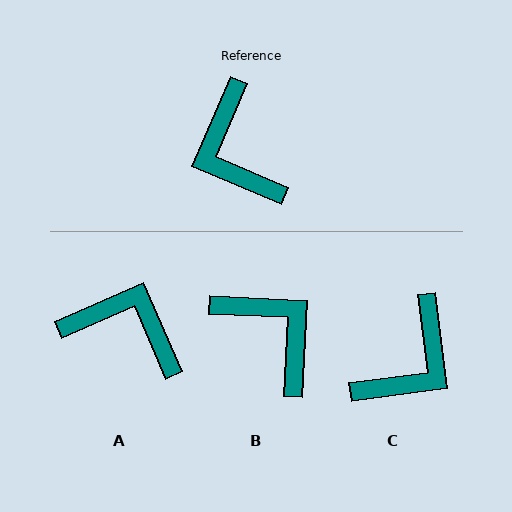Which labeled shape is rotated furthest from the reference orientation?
B, about 160 degrees away.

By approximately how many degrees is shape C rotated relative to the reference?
Approximately 120 degrees counter-clockwise.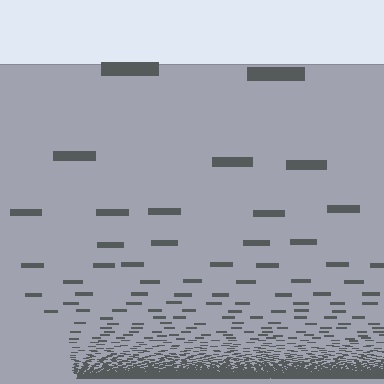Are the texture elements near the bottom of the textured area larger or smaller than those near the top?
Smaller. The gradient is inverted — elements near the bottom are smaller and denser.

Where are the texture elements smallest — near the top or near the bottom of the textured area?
Near the bottom.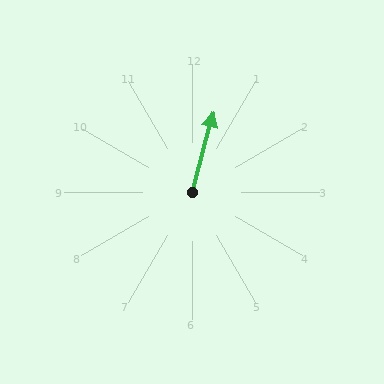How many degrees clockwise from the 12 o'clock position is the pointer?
Approximately 15 degrees.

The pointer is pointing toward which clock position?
Roughly 12 o'clock.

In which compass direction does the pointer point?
North.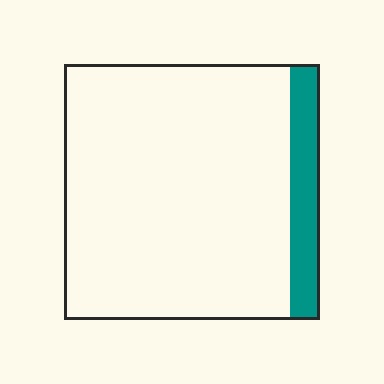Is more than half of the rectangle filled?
No.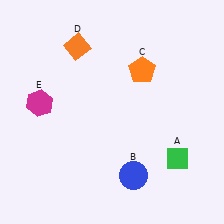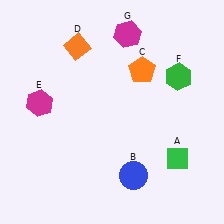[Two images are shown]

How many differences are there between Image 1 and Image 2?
There are 2 differences between the two images.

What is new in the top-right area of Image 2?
A magenta hexagon (G) was added in the top-right area of Image 2.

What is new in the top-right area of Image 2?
A green hexagon (F) was added in the top-right area of Image 2.